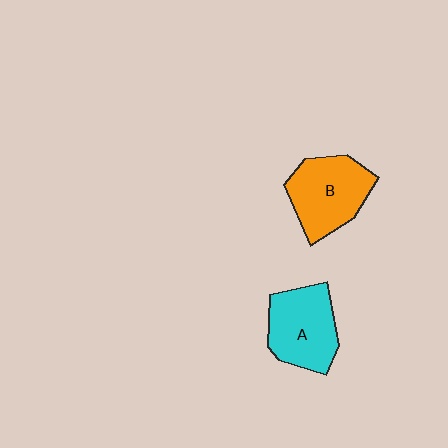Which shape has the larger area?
Shape B (orange).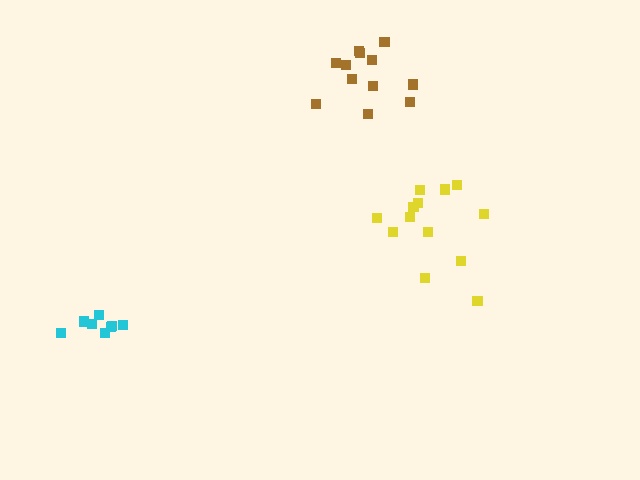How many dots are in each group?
Group 1: 13 dots, Group 2: 8 dots, Group 3: 12 dots (33 total).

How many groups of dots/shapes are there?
There are 3 groups.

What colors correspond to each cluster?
The clusters are colored: yellow, cyan, brown.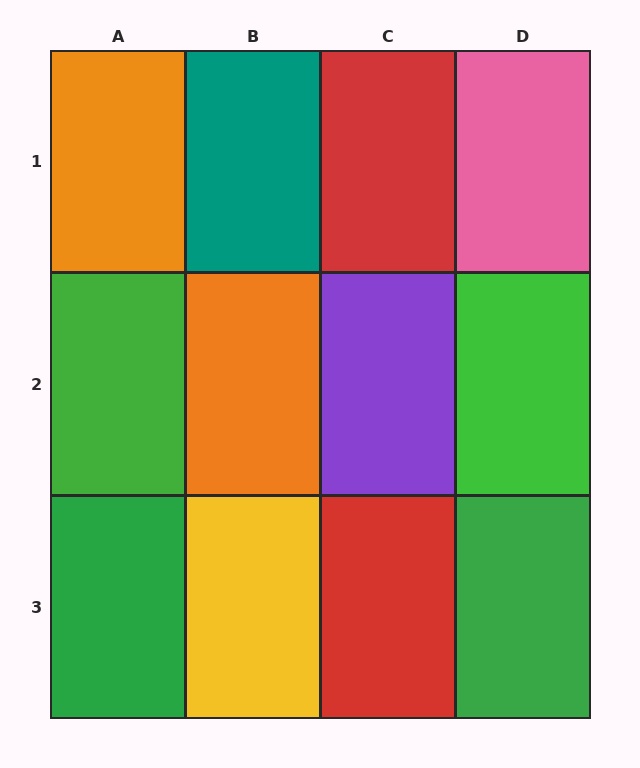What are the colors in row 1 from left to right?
Orange, teal, red, pink.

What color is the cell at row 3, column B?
Yellow.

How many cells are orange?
2 cells are orange.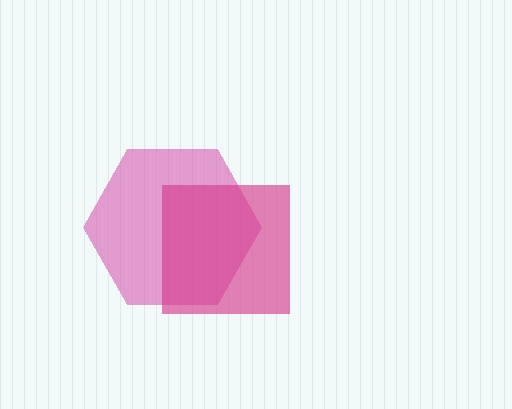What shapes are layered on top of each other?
The layered shapes are: a pink hexagon, a magenta square.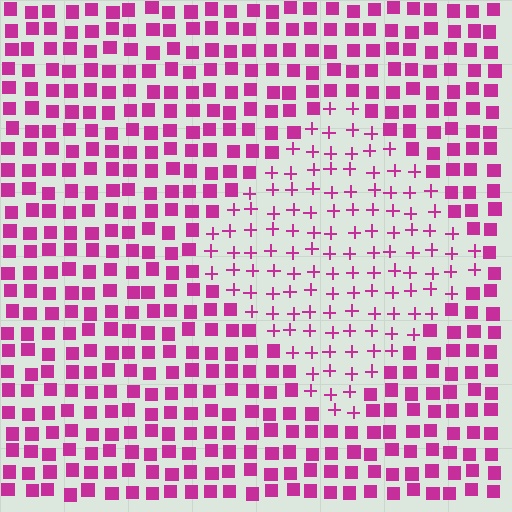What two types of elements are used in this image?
The image uses plus signs inside the diamond region and squares outside it.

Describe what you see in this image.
The image is filled with small magenta elements arranged in a uniform grid. A diamond-shaped region contains plus signs, while the surrounding area contains squares. The boundary is defined purely by the change in element shape.